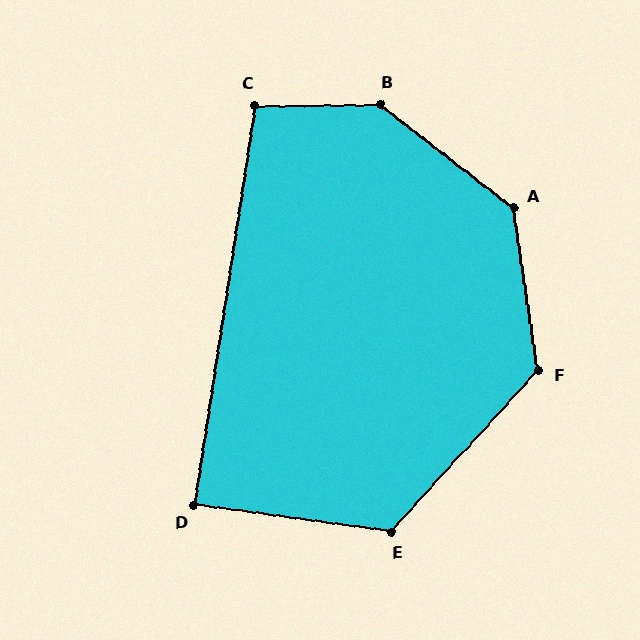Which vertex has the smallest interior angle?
D, at approximately 89 degrees.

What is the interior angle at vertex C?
Approximately 99 degrees (obtuse).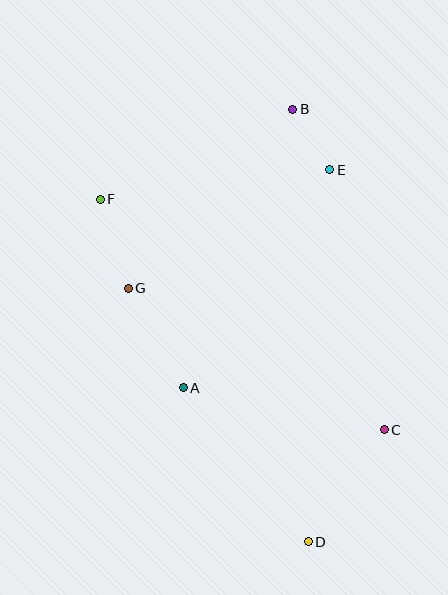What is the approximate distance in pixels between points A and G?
The distance between A and G is approximately 114 pixels.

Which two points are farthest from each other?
Points B and D are farthest from each other.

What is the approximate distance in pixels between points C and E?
The distance between C and E is approximately 266 pixels.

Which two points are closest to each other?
Points B and E are closest to each other.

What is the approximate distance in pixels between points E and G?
The distance between E and G is approximately 234 pixels.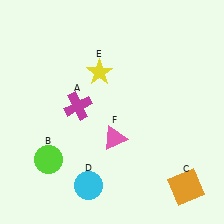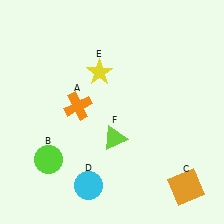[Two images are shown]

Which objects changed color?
A changed from magenta to orange. F changed from pink to lime.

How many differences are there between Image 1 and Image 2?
There are 2 differences between the two images.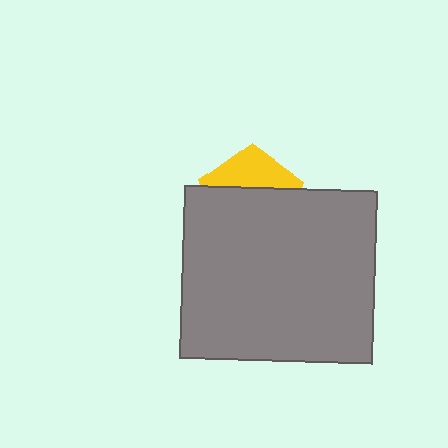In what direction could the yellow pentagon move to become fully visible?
The yellow pentagon could move up. That would shift it out from behind the gray rectangle entirely.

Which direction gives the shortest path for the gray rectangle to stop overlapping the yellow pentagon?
Moving down gives the shortest separation.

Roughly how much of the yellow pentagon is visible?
A small part of it is visible (roughly 35%).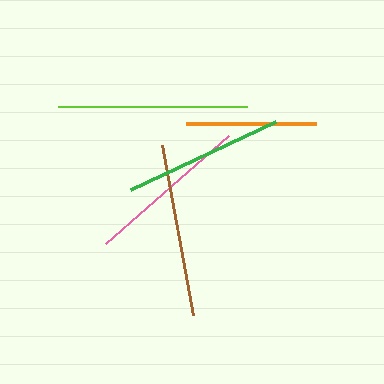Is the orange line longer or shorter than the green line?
The green line is longer than the orange line.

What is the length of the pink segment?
The pink segment is approximately 164 pixels long.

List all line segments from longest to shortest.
From longest to shortest: lime, brown, pink, green, orange.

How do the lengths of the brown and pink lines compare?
The brown and pink lines are approximately the same length.